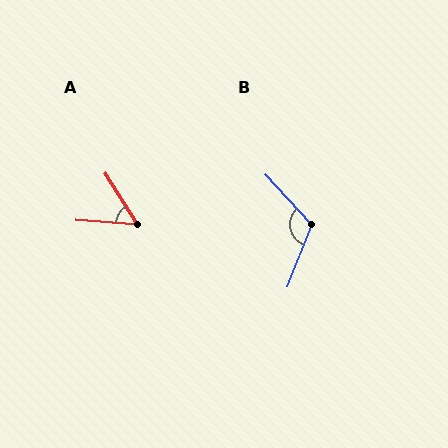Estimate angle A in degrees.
Approximately 53 degrees.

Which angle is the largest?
B, at approximately 115 degrees.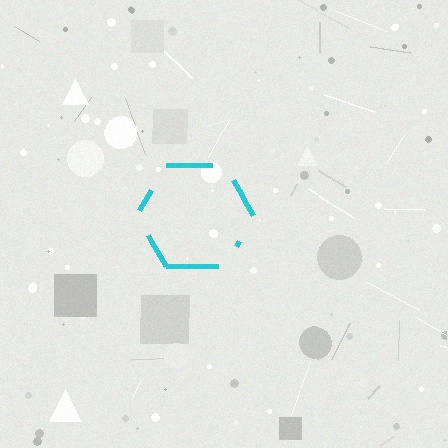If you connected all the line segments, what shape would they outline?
They would outline a hexagon.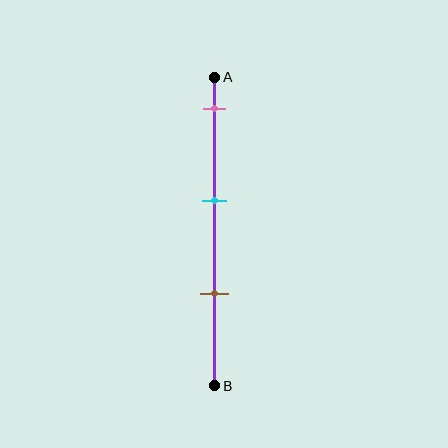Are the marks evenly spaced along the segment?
Yes, the marks are approximately evenly spaced.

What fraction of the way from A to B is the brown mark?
The brown mark is approximately 70% (0.7) of the way from A to B.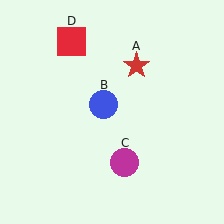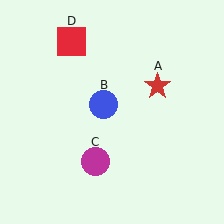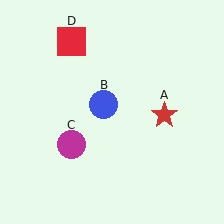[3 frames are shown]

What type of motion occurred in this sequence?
The red star (object A), magenta circle (object C) rotated clockwise around the center of the scene.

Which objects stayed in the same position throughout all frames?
Blue circle (object B) and red square (object D) remained stationary.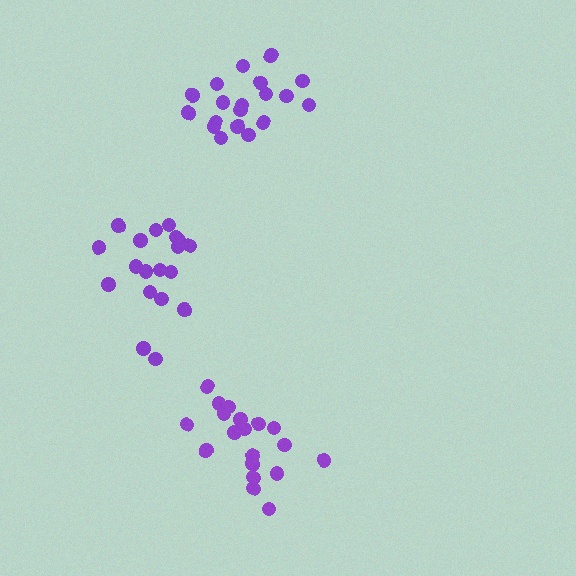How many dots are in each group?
Group 1: 19 dots, Group 2: 19 dots, Group 3: 19 dots (57 total).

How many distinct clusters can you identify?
There are 3 distinct clusters.